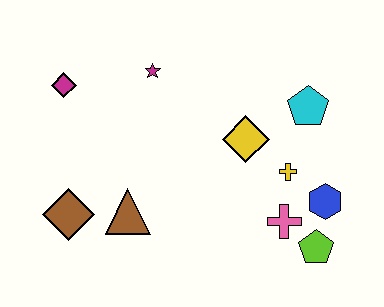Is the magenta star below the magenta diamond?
No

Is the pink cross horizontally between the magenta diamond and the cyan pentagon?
Yes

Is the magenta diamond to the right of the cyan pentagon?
No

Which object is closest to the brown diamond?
The brown triangle is closest to the brown diamond.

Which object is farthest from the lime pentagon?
The magenta diamond is farthest from the lime pentagon.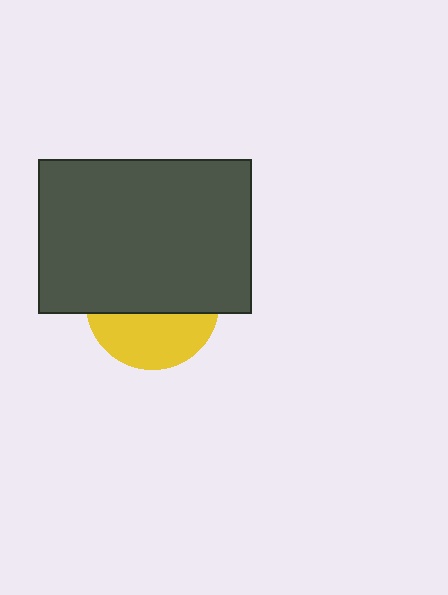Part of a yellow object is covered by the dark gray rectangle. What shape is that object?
It is a circle.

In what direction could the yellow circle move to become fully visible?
The yellow circle could move down. That would shift it out from behind the dark gray rectangle entirely.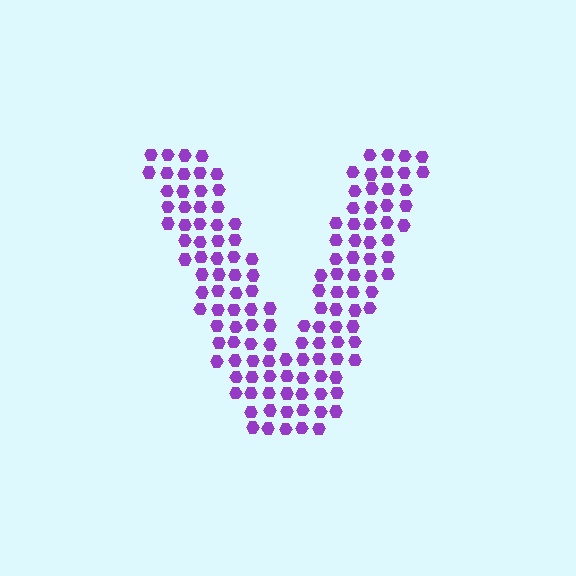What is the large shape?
The large shape is the letter V.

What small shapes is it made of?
It is made of small hexagons.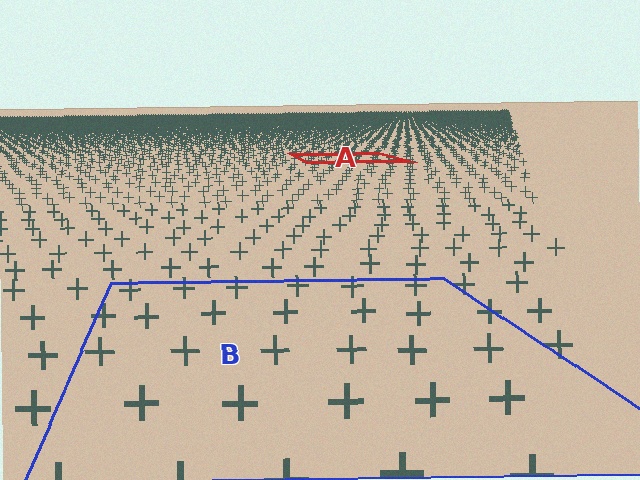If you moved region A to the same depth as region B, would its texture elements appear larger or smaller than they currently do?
They would appear larger. At a closer depth, the same texture elements are projected at a bigger on-screen size.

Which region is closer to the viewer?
Region B is closer. The texture elements there are larger and more spread out.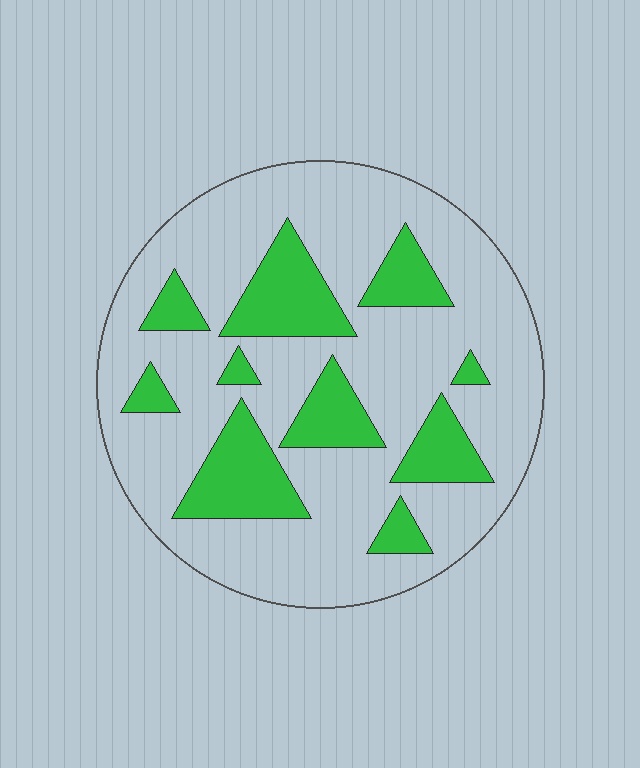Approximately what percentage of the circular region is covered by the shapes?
Approximately 25%.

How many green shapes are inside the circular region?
10.